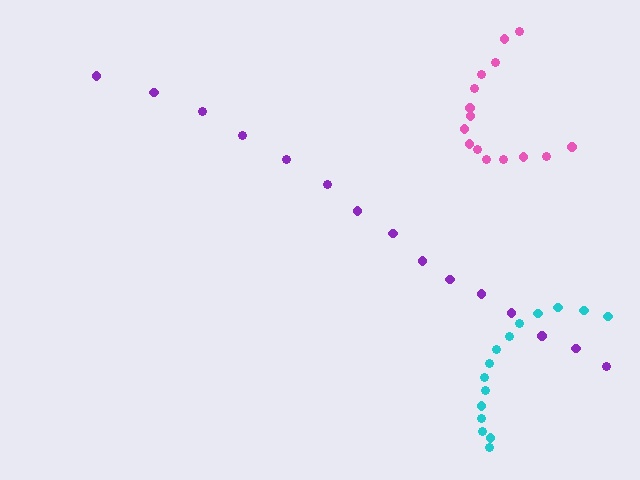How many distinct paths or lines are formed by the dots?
There are 3 distinct paths.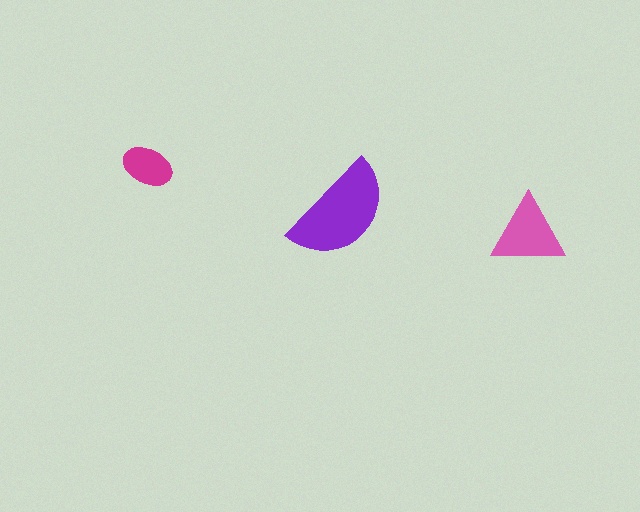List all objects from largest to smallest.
The purple semicircle, the pink triangle, the magenta ellipse.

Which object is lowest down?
The pink triangle is bottommost.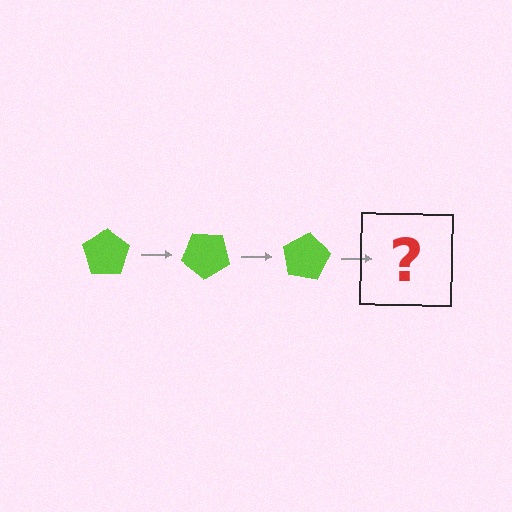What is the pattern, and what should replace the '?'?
The pattern is that the pentagon rotates 40 degrees each step. The '?' should be a lime pentagon rotated 120 degrees.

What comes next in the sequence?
The next element should be a lime pentagon rotated 120 degrees.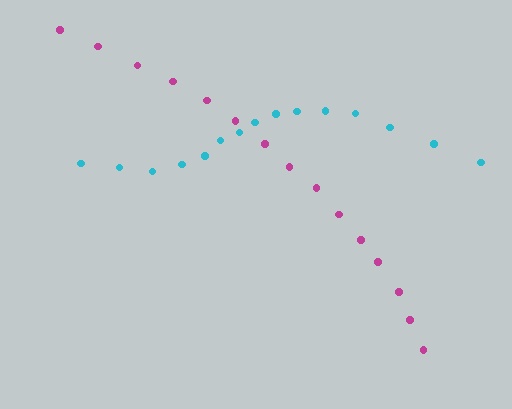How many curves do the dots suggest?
There are 2 distinct paths.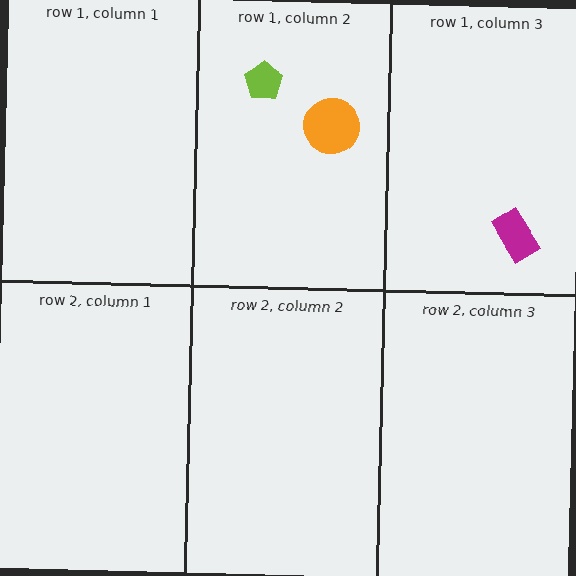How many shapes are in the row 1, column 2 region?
2.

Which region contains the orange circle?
The row 1, column 2 region.